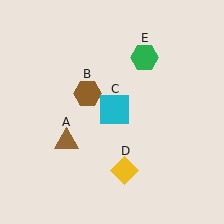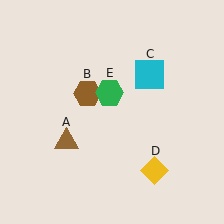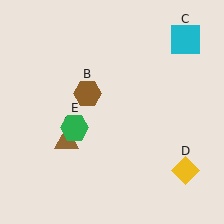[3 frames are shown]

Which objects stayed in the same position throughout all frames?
Brown triangle (object A) and brown hexagon (object B) remained stationary.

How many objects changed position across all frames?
3 objects changed position: cyan square (object C), yellow diamond (object D), green hexagon (object E).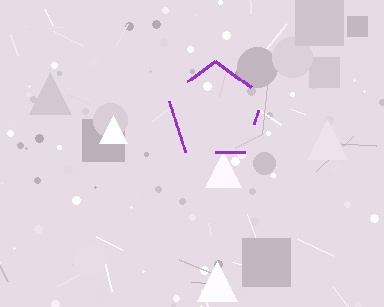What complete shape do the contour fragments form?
The contour fragments form a pentagon.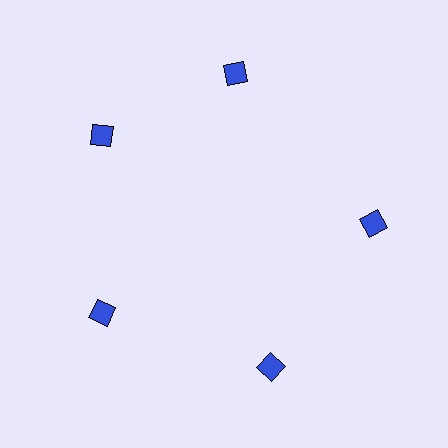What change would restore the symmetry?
The symmetry would be restored by rotating it back into even spacing with its neighbors so that all 5 diamonds sit at equal angles and equal distance from the center.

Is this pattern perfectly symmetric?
No. The 5 blue diamonds are arranged in a ring, but one element near the 1 o'clock position is rotated out of alignment along the ring, breaking the 5-fold rotational symmetry.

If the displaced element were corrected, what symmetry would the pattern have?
It would have 5-fold rotational symmetry — the pattern would map onto itself every 72 degrees.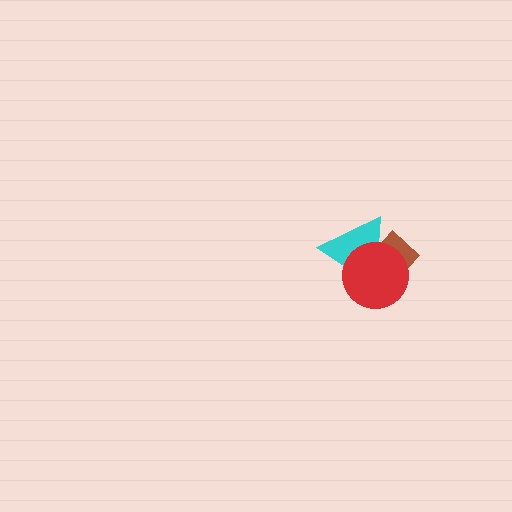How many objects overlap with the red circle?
2 objects overlap with the red circle.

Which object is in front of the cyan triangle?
The red circle is in front of the cyan triangle.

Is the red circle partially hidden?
No, no other shape covers it.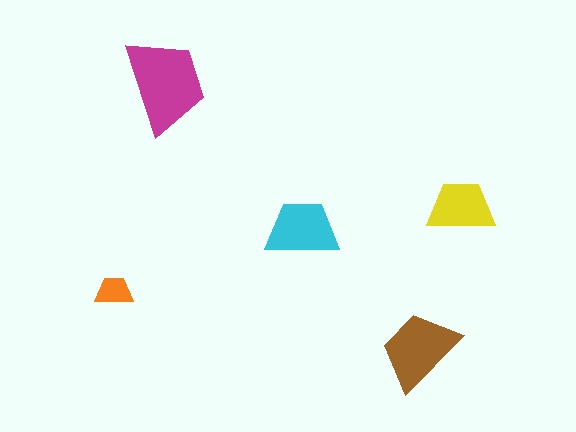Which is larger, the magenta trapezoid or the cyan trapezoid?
The magenta one.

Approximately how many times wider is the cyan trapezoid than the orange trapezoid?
About 2 times wider.